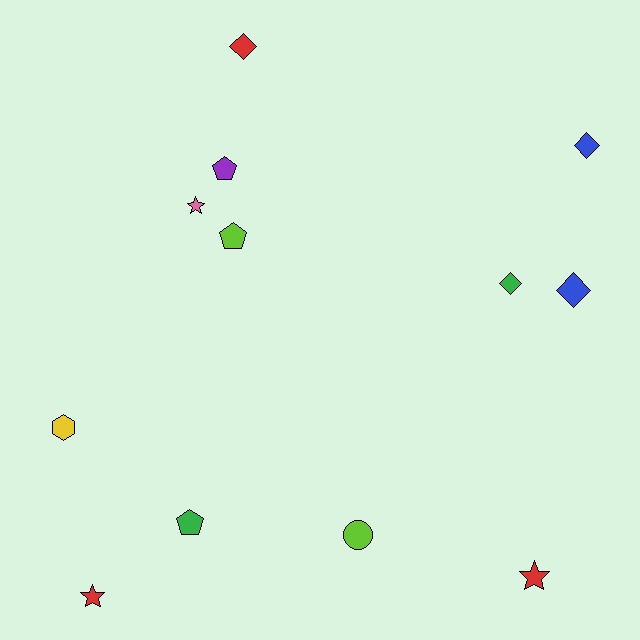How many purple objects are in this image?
There is 1 purple object.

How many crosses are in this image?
There are no crosses.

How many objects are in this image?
There are 12 objects.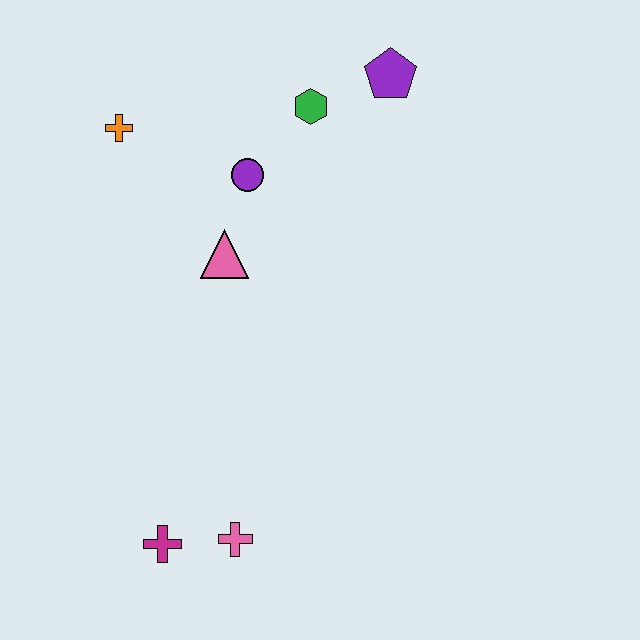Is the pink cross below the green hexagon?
Yes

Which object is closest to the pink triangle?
The purple circle is closest to the pink triangle.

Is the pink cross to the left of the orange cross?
No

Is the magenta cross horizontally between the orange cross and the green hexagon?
Yes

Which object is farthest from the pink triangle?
The magenta cross is farthest from the pink triangle.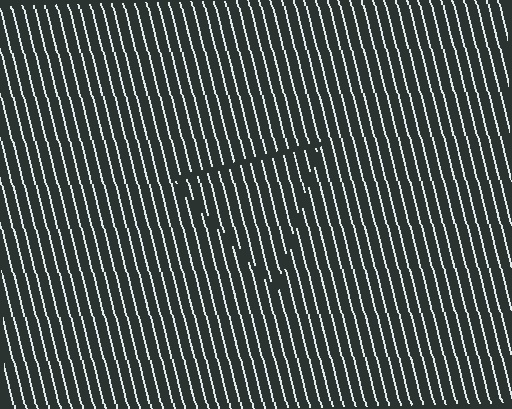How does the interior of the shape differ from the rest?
The interior of the shape contains the same grating, shifted by half a period — the contour is defined by the phase discontinuity where line-ends from the inner and outer gratings abut.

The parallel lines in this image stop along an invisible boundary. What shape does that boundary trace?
An illusory triangle. The interior of the shape contains the same grating, shifted by half a period — the contour is defined by the phase discontinuity where line-ends from the inner and outer gratings abut.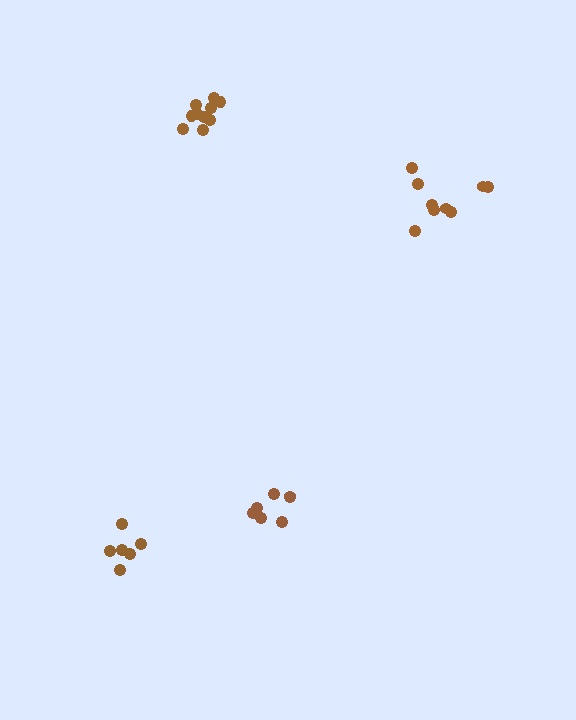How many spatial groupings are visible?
There are 4 spatial groupings.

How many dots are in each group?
Group 1: 6 dots, Group 2: 10 dots, Group 3: 7 dots, Group 4: 9 dots (32 total).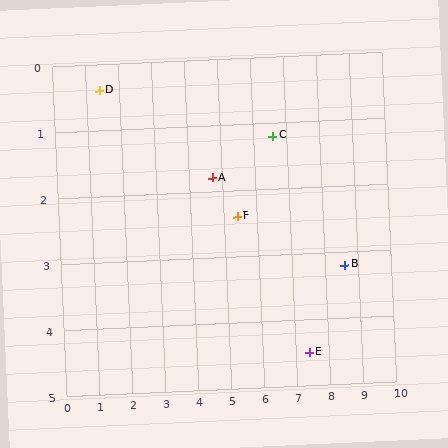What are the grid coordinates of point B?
Point B is at approximately (8.6, 3.2).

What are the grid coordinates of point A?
Point A is at approximately (4.7, 1.8).